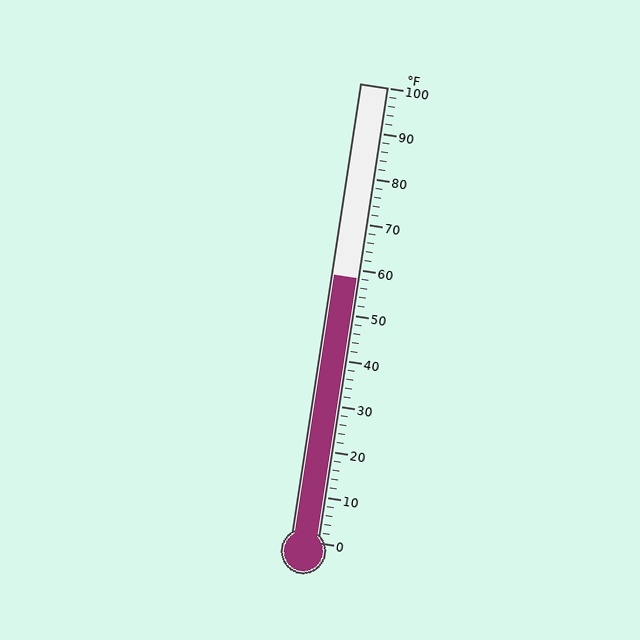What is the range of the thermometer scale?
The thermometer scale ranges from 0°F to 100°F.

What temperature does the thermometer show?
The thermometer shows approximately 58°F.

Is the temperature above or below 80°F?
The temperature is below 80°F.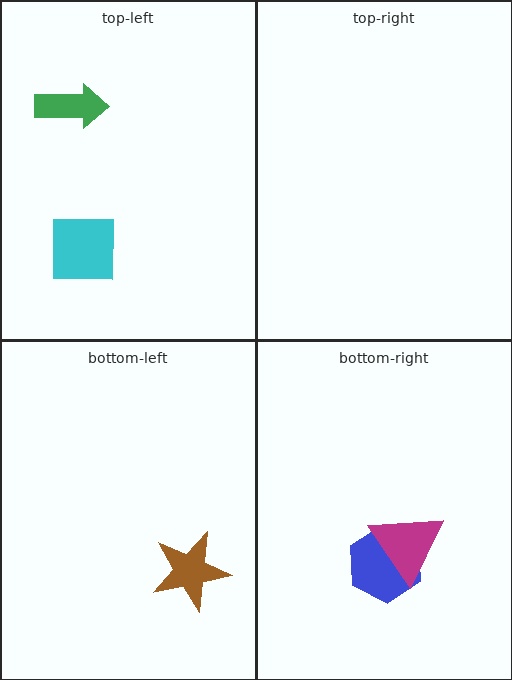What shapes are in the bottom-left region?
The brown star.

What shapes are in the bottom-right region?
The blue hexagon, the magenta triangle.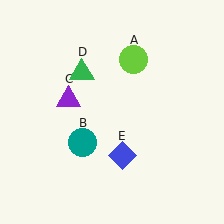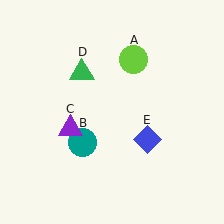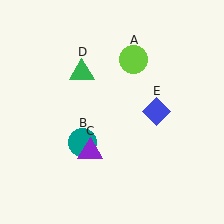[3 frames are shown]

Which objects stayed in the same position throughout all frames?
Lime circle (object A) and teal circle (object B) and green triangle (object D) remained stationary.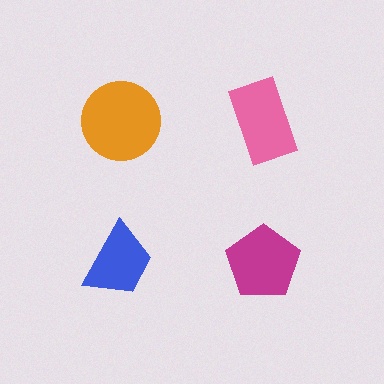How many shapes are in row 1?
2 shapes.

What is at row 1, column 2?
A pink rectangle.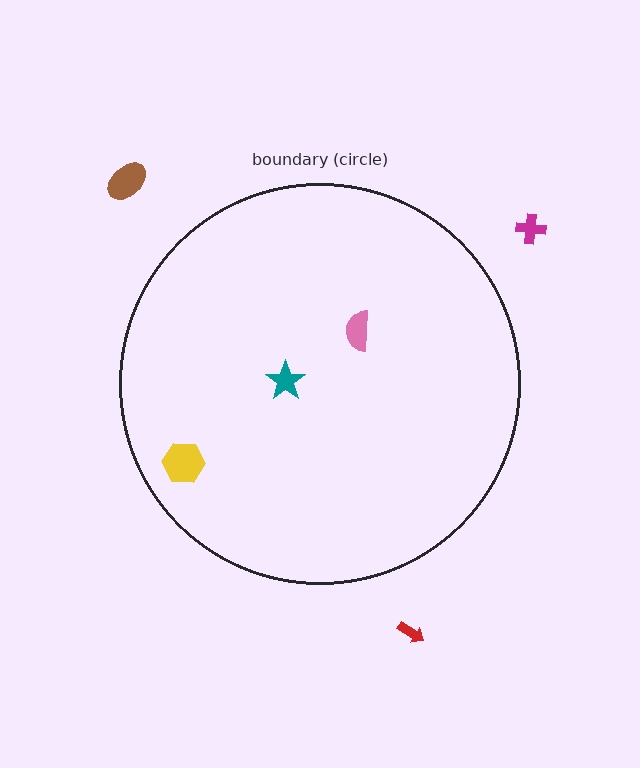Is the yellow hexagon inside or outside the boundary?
Inside.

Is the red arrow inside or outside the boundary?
Outside.